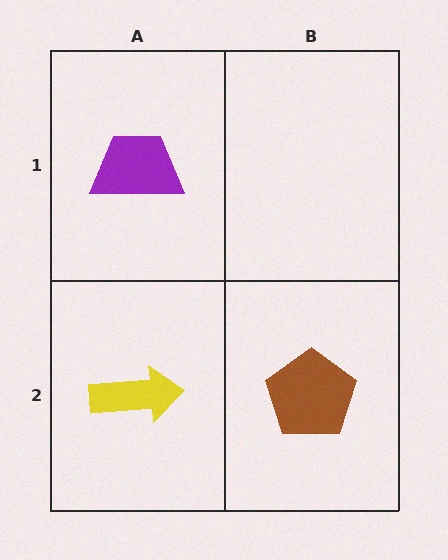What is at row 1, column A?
A purple trapezoid.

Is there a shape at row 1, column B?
No, that cell is empty.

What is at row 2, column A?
A yellow arrow.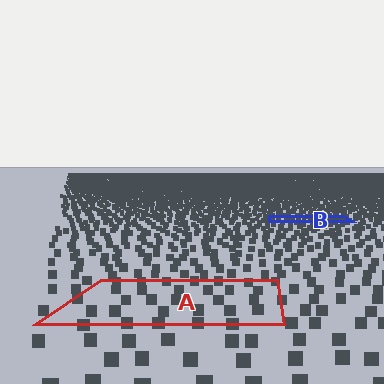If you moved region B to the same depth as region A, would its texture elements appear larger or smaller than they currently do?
They would appear larger. At a closer depth, the same texture elements are projected at a bigger on-screen size.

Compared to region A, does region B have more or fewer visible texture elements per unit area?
Region B has more texture elements per unit area — they are packed more densely because it is farther away.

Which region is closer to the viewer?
Region A is closer. The texture elements there are larger and more spread out.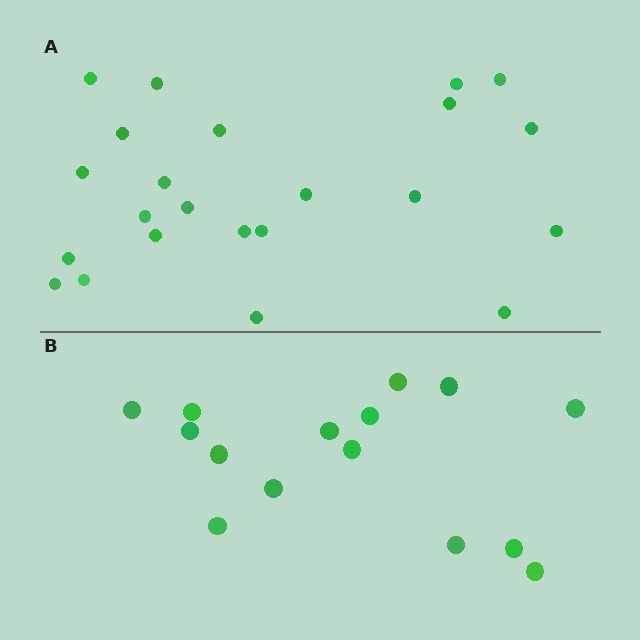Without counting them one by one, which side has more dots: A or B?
Region A (the top region) has more dots.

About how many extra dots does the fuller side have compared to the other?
Region A has roughly 8 or so more dots than region B.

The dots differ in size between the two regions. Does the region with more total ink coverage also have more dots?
No. Region B has more total ink coverage because its dots are larger, but region A actually contains more individual dots. Total area can be misleading — the number of items is what matters here.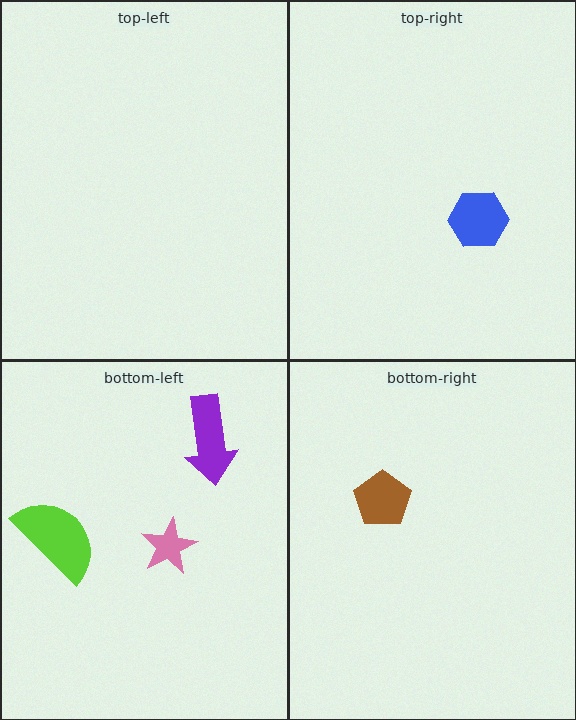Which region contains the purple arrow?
The bottom-left region.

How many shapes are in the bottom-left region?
3.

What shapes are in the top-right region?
The blue hexagon.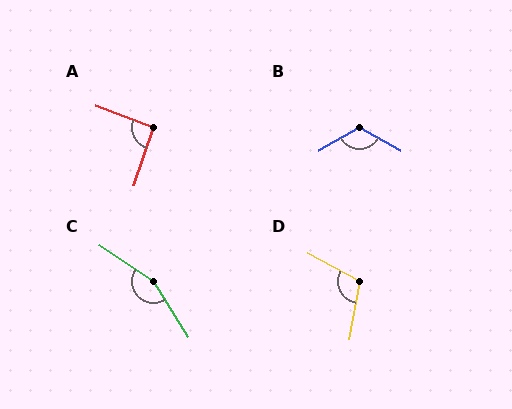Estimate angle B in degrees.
Approximately 121 degrees.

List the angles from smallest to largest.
A (92°), D (108°), B (121°), C (156°).